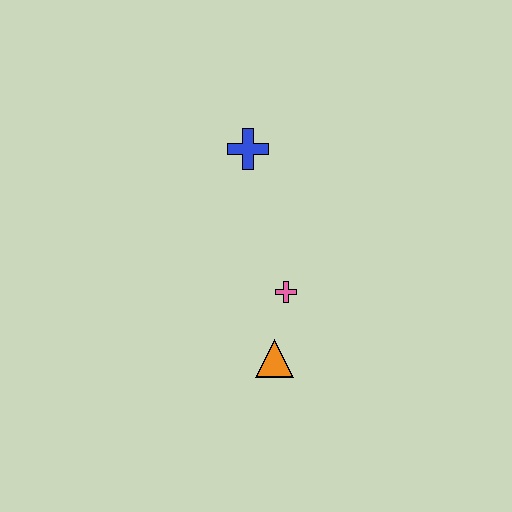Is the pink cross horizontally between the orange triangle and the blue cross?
No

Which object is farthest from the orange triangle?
The blue cross is farthest from the orange triangle.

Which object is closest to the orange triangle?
The pink cross is closest to the orange triangle.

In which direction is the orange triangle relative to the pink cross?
The orange triangle is below the pink cross.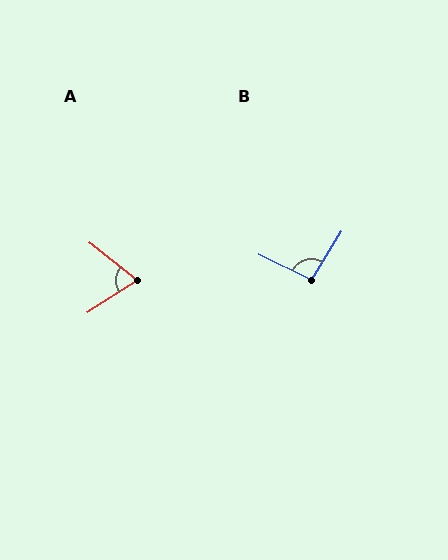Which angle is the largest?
B, at approximately 96 degrees.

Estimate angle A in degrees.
Approximately 71 degrees.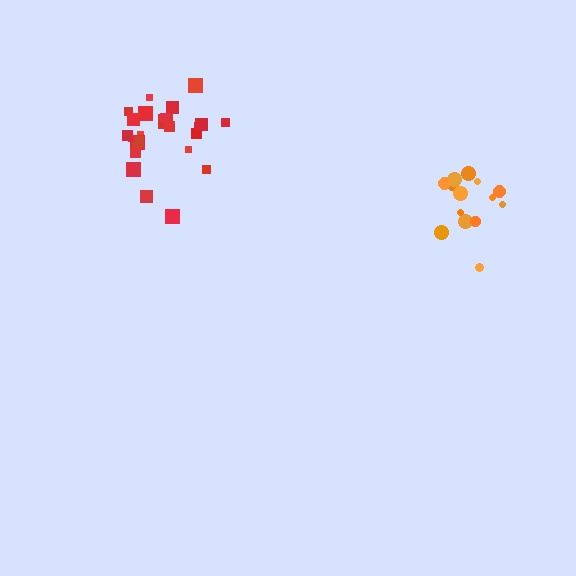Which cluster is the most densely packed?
Red.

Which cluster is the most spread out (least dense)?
Orange.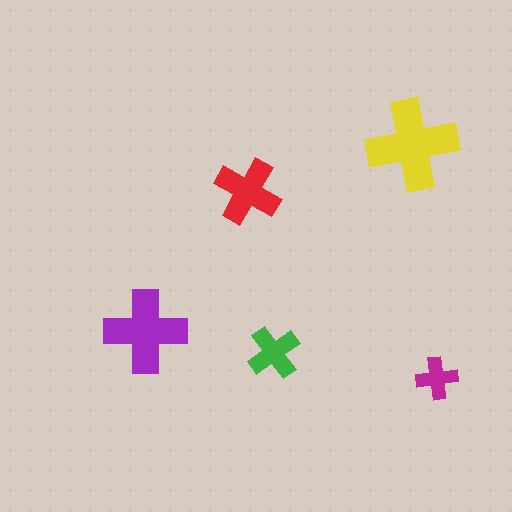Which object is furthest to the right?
The magenta cross is rightmost.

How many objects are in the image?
There are 5 objects in the image.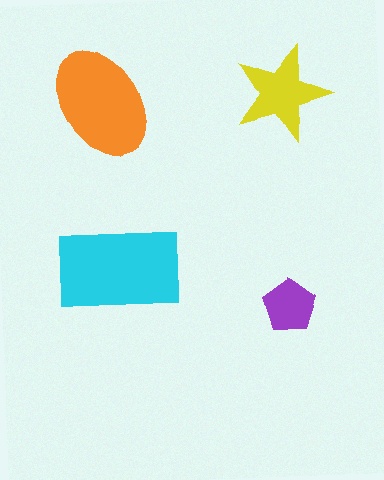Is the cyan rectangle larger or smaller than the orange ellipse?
Larger.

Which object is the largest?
The cyan rectangle.